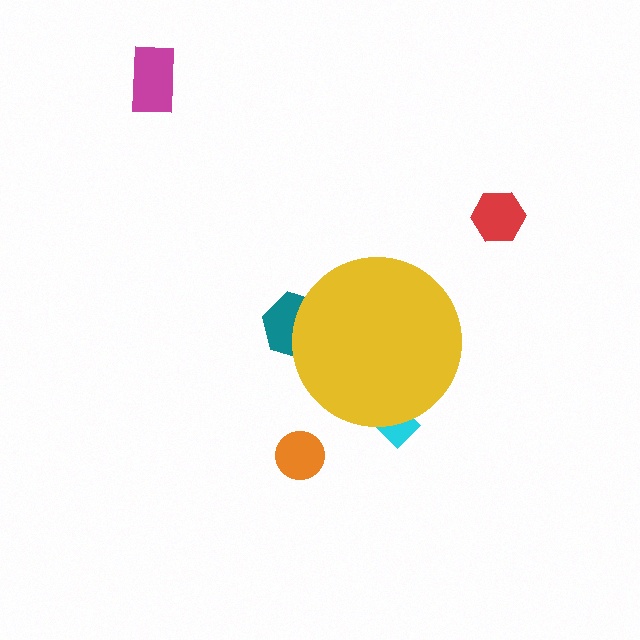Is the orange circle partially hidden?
No, the orange circle is fully visible.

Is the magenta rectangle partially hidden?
No, the magenta rectangle is fully visible.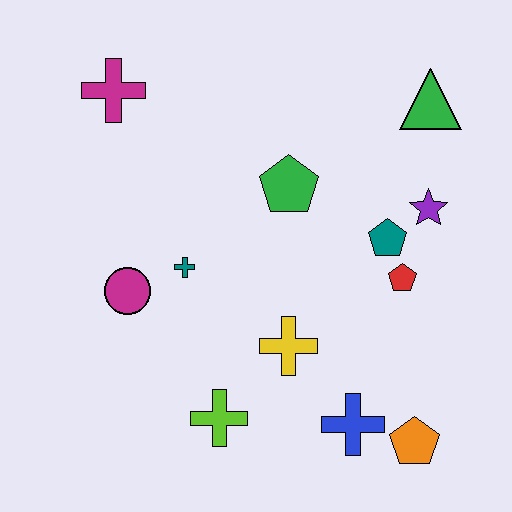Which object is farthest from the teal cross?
The green triangle is farthest from the teal cross.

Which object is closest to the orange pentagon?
The blue cross is closest to the orange pentagon.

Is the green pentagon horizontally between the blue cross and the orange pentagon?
No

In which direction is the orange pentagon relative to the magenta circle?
The orange pentagon is to the right of the magenta circle.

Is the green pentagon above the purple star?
Yes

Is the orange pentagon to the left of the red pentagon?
No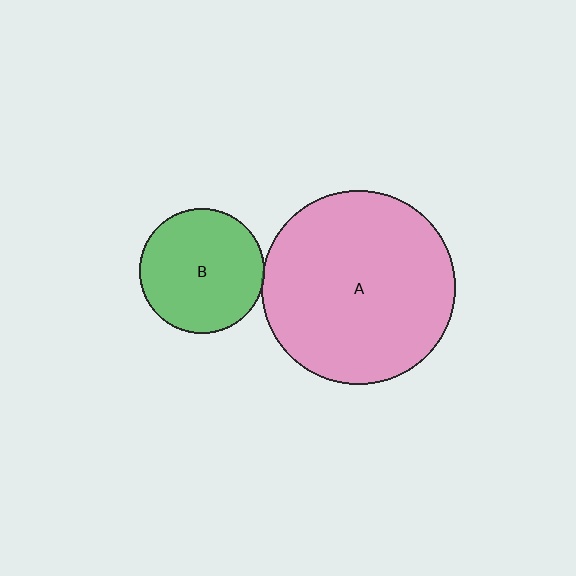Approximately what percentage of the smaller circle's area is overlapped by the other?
Approximately 5%.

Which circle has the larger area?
Circle A (pink).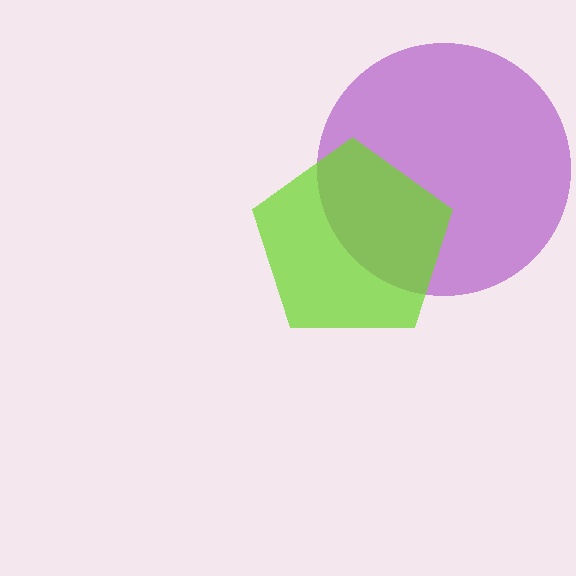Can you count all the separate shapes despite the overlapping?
Yes, there are 2 separate shapes.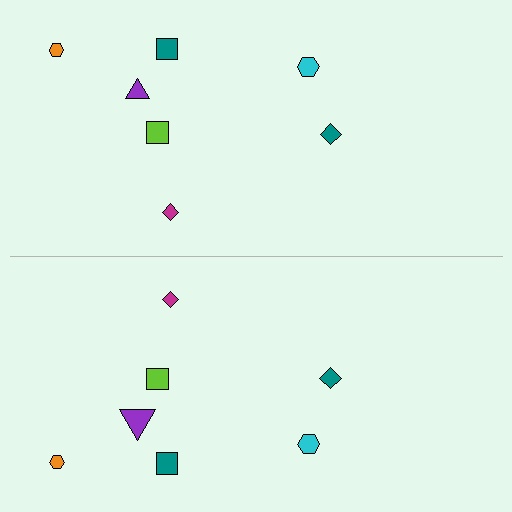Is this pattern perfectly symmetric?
No, the pattern is not perfectly symmetric. The purple triangle on the bottom side has a different size than its mirror counterpart.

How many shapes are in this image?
There are 14 shapes in this image.